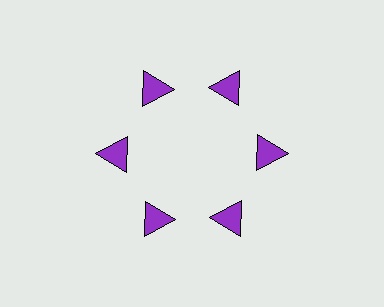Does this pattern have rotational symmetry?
Yes, this pattern has 6-fold rotational symmetry. It looks the same after rotating 60 degrees around the center.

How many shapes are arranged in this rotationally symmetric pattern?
There are 6 shapes, arranged in 6 groups of 1.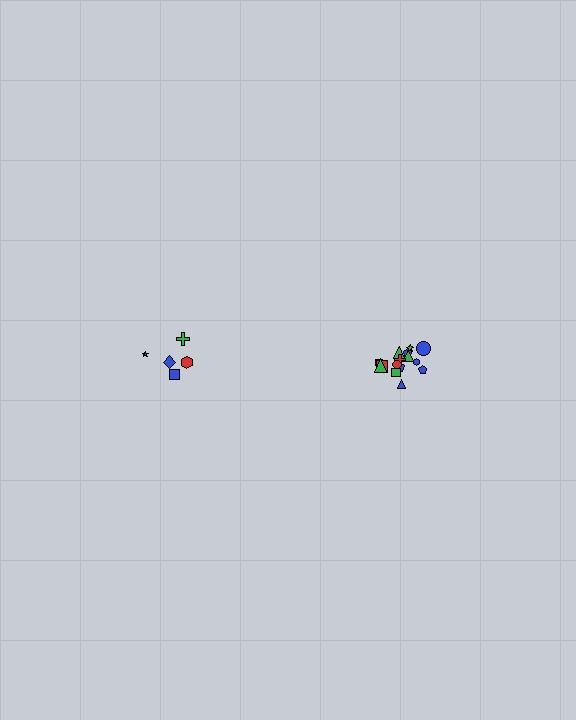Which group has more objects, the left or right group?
The right group.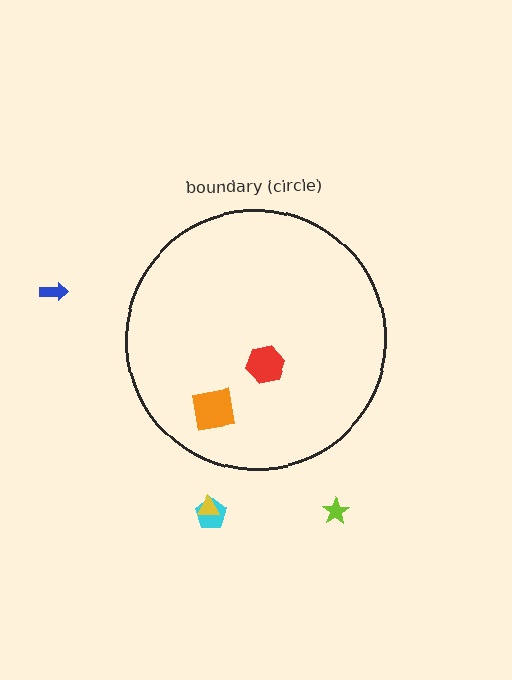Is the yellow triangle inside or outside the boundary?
Outside.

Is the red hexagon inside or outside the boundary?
Inside.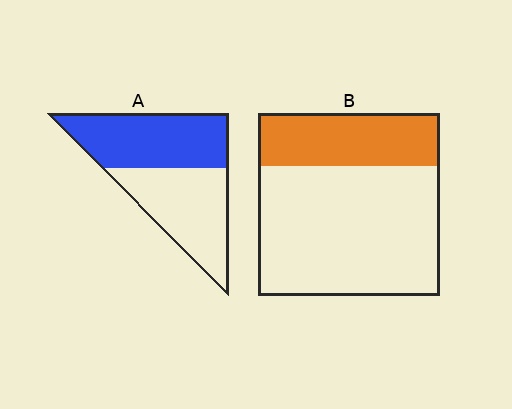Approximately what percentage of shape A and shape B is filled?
A is approximately 50% and B is approximately 30%.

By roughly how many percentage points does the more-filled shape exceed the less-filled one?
By roughly 20 percentage points (A over B).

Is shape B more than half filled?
No.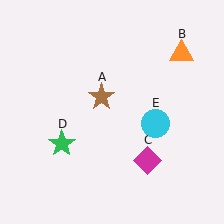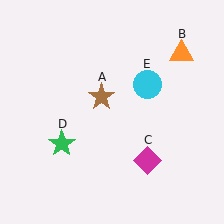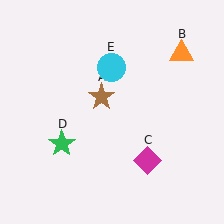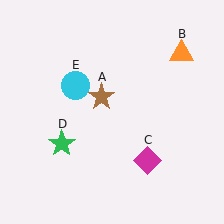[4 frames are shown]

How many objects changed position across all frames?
1 object changed position: cyan circle (object E).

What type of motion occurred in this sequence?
The cyan circle (object E) rotated counterclockwise around the center of the scene.